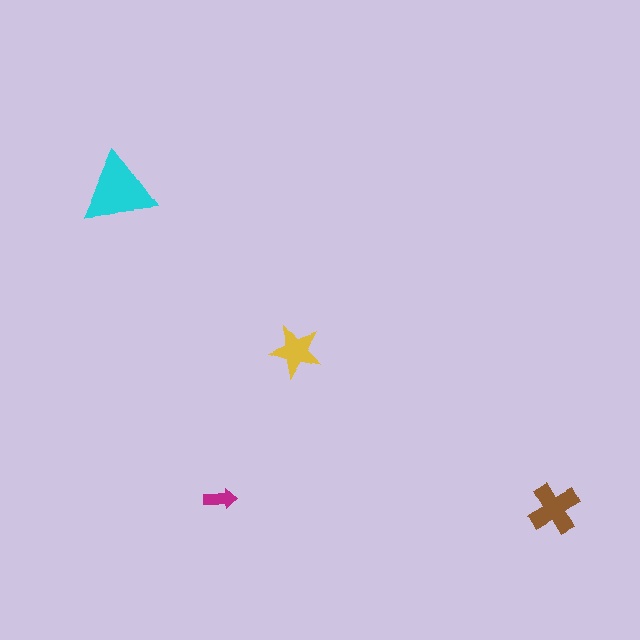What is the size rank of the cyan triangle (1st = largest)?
1st.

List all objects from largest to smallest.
The cyan triangle, the brown cross, the yellow star, the magenta arrow.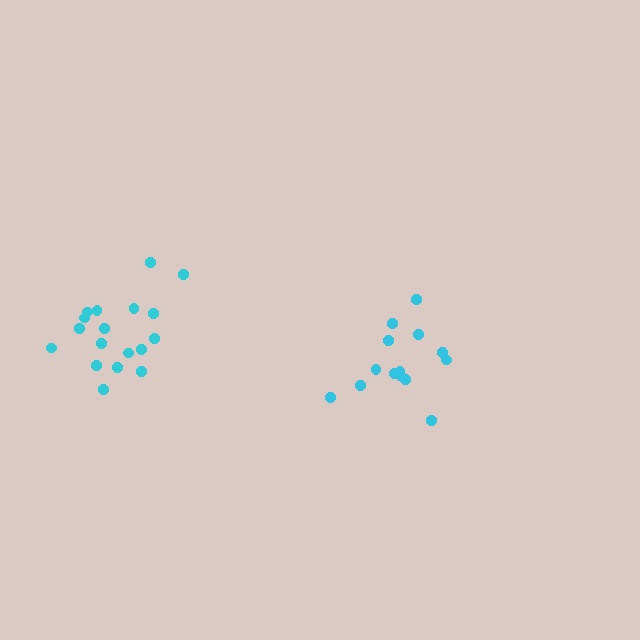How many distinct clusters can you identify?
There are 2 distinct clusters.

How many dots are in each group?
Group 1: 14 dots, Group 2: 18 dots (32 total).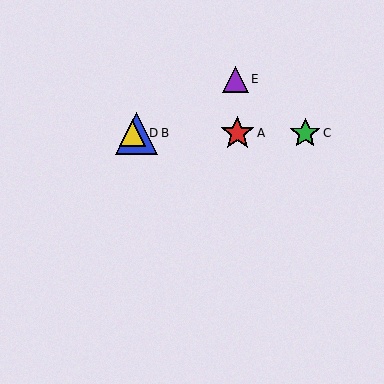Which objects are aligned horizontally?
Objects A, B, C, D are aligned horizontally.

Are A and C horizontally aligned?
Yes, both are at y≈133.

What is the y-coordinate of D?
Object D is at y≈133.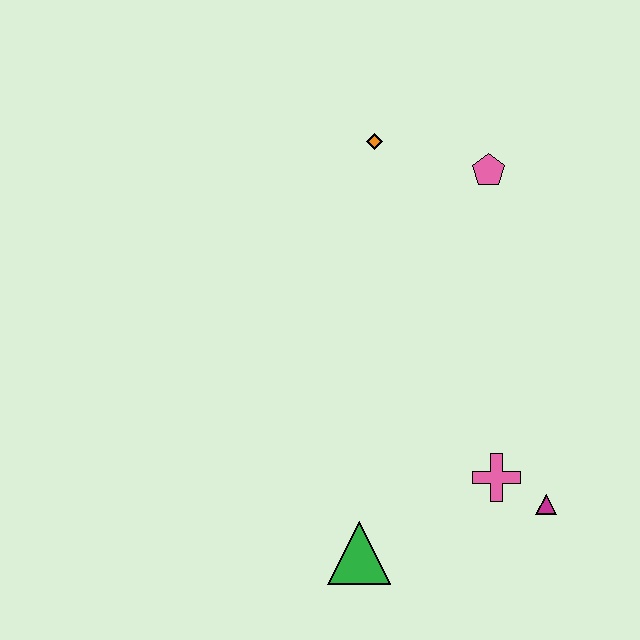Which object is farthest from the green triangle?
The orange diamond is farthest from the green triangle.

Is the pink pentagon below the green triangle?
No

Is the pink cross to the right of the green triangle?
Yes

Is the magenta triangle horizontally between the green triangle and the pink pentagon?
No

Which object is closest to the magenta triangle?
The pink cross is closest to the magenta triangle.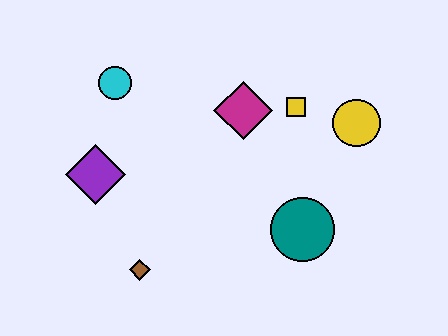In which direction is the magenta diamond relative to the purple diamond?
The magenta diamond is to the right of the purple diamond.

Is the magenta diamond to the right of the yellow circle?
No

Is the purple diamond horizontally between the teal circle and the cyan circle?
No